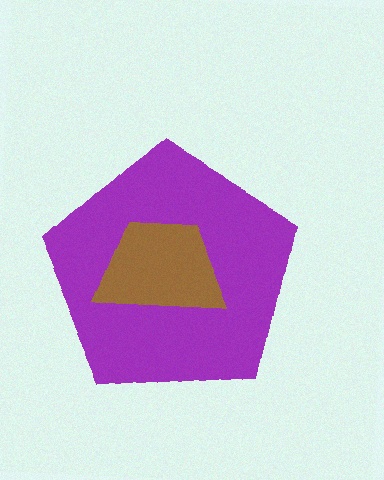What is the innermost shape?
The brown trapezoid.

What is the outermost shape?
The purple pentagon.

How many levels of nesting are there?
2.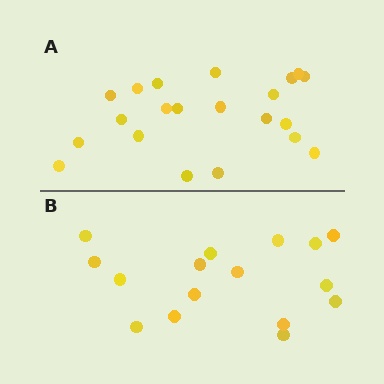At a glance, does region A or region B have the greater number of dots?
Region A (the top region) has more dots.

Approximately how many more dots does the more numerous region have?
Region A has about 5 more dots than region B.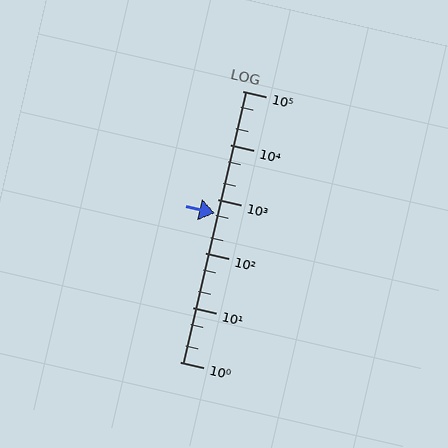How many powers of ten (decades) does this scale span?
The scale spans 5 decades, from 1 to 100000.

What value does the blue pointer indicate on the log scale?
The pointer indicates approximately 550.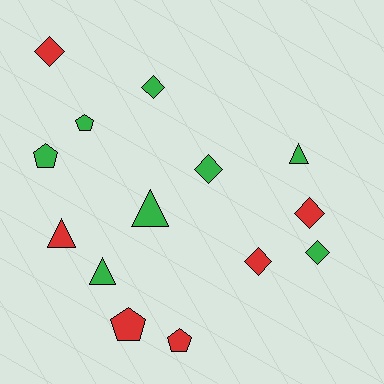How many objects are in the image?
There are 14 objects.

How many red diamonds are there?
There are 3 red diamonds.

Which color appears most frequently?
Green, with 8 objects.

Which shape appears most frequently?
Diamond, with 6 objects.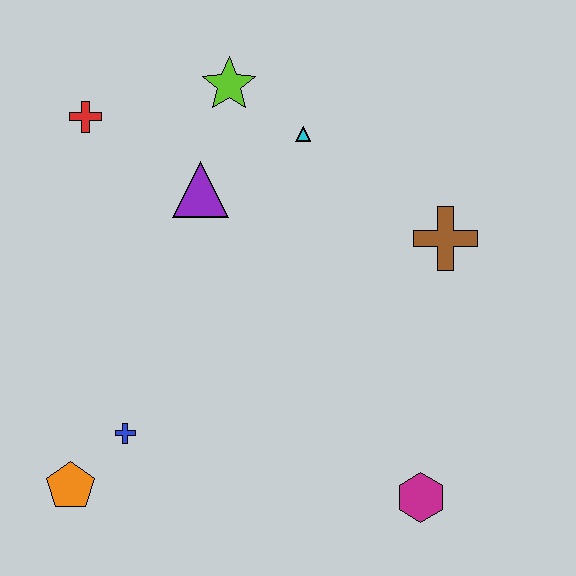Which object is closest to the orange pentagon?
The blue cross is closest to the orange pentagon.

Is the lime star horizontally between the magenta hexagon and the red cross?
Yes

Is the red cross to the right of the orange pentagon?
Yes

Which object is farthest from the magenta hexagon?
The red cross is farthest from the magenta hexagon.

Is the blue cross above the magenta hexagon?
Yes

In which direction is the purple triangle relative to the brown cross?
The purple triangle is to the left of the brown cross.